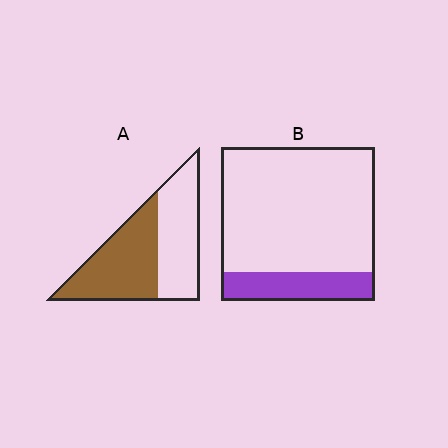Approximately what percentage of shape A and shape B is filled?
A is approximately 55% and B is approximately 20%.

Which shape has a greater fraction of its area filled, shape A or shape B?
Shape A.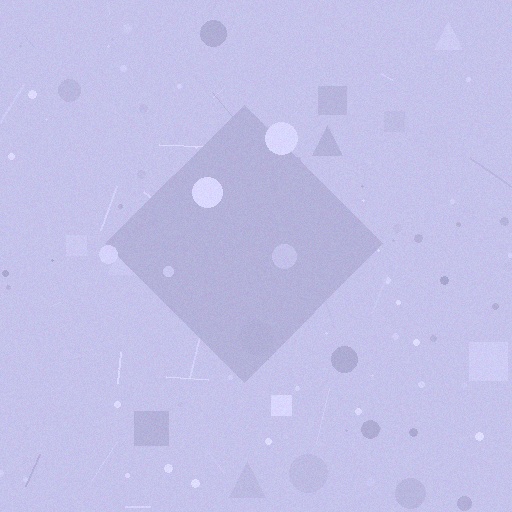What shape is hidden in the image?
A diamond is hidden in the image.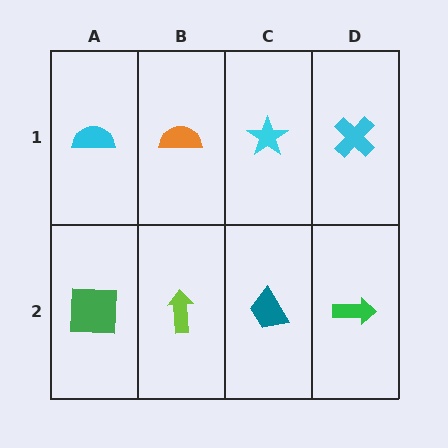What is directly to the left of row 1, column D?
A cyan star.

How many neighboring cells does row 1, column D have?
2.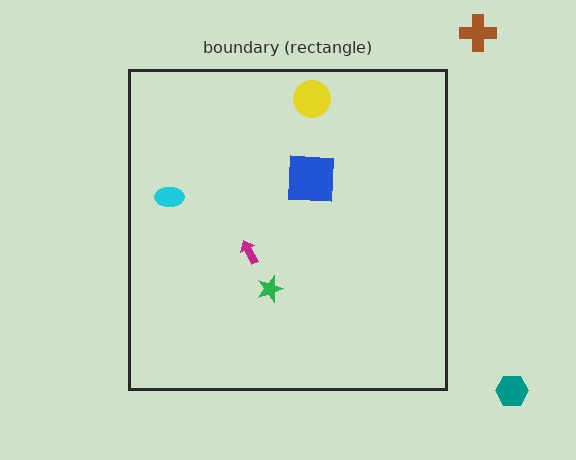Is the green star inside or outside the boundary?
Inside.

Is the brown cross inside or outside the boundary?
Outside.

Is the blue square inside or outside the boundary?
Inside.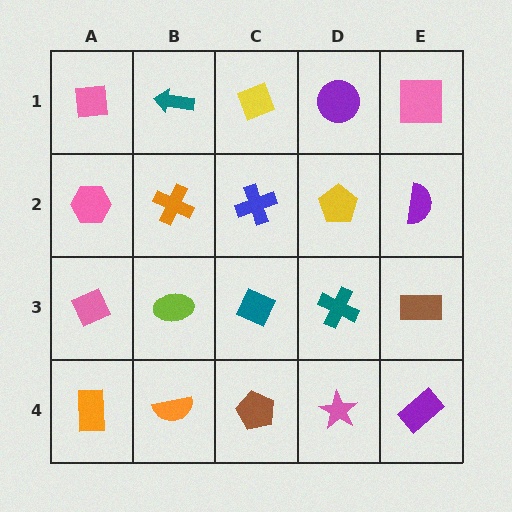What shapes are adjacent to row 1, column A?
A pink hexagon (row 2, column A), a teal arrow (row 1, column B).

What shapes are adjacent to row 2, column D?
A purple circle (row 1, column D), a teal cross (row 3, column D), a blue cross (row 2, column C), a purple semicircle (row 2, column E).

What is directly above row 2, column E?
A pink square.